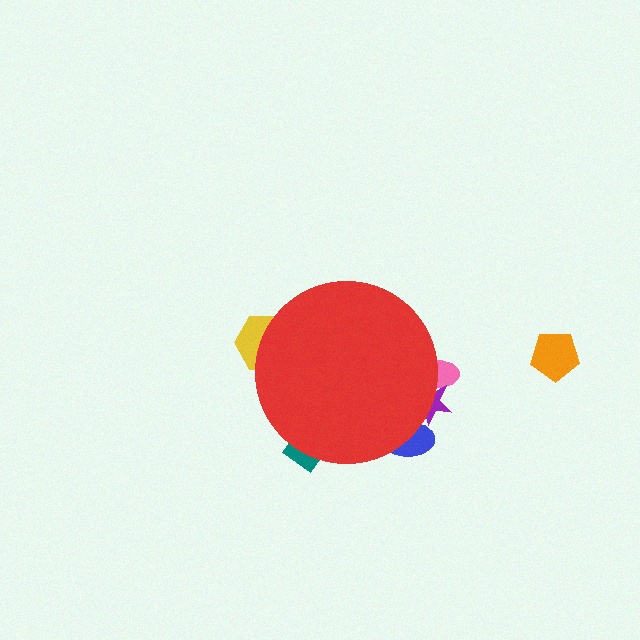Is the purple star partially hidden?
Yes, the purple star is partially hidden behind the red circle.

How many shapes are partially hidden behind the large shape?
5 shapes are partially hidden.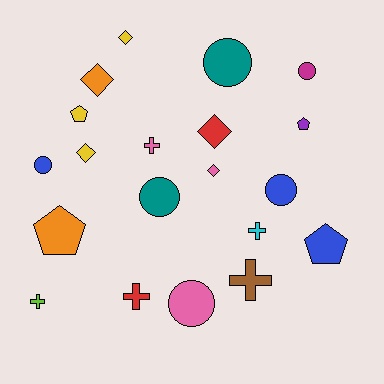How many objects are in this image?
There are 20 objects.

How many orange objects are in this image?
There are 2 orange objects.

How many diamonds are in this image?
There are 5 diamonds.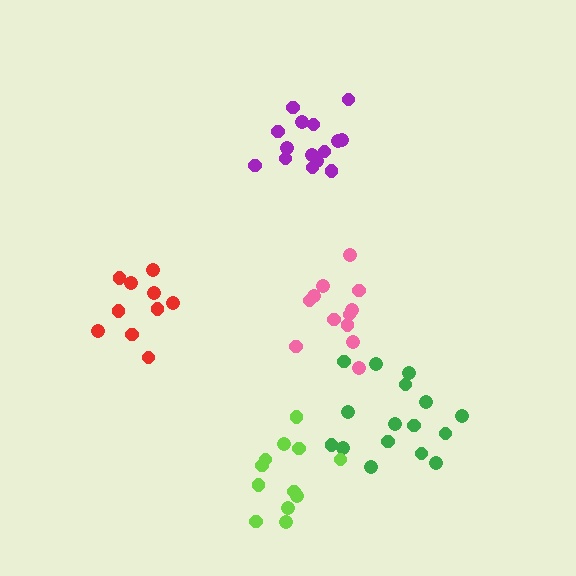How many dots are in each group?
Group 1: 10 dots, Group 2: 15 dots, Group 3: 12 dots, Group 4: 16 dots, Group 5: 12 dots (65 total).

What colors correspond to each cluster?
The clusters are colored: red, purple, pink, green, lime.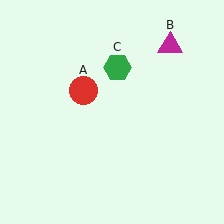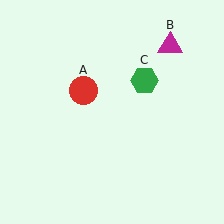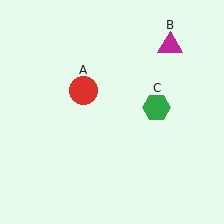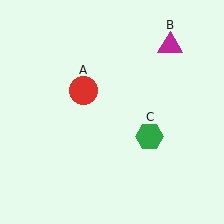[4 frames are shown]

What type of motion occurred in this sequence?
The green hexagon (object C) rotated clockwise around the center of the scene.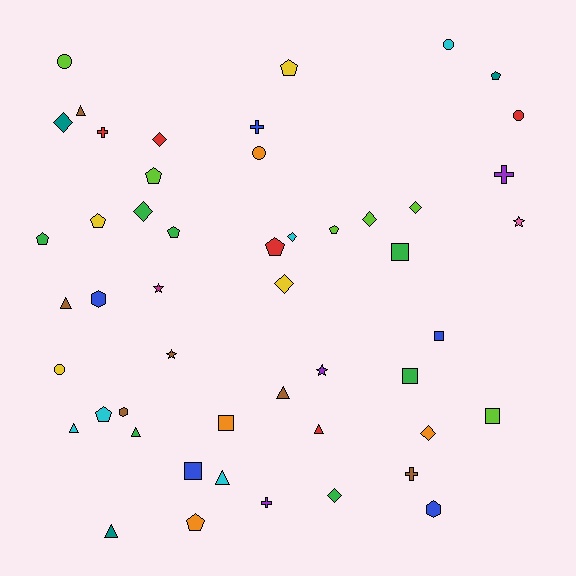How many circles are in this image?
There are 5 circles.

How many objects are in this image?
There are 50 objects.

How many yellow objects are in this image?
There are 4 yellow objects.